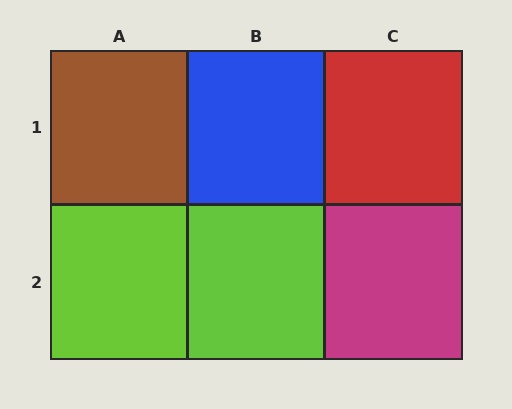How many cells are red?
1 cell is red.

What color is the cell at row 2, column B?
Lime.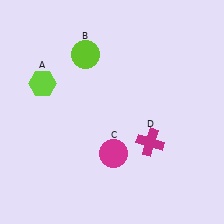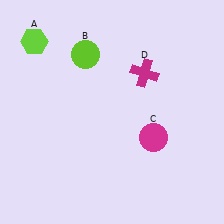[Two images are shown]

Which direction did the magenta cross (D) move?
The magenta cross (D) moved up.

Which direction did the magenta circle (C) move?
The magenta circle (C) moved right.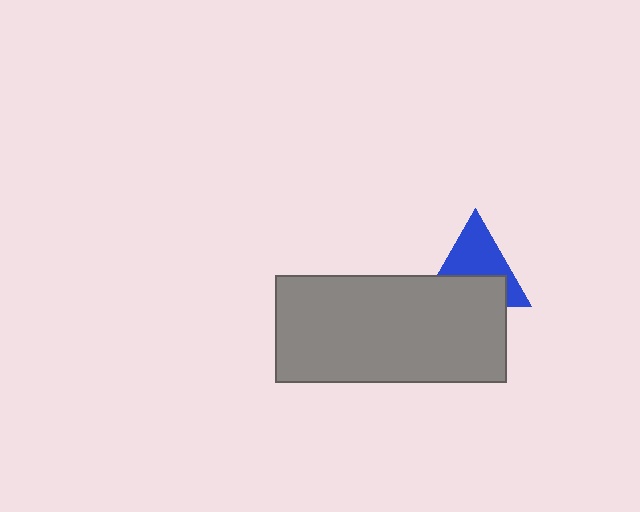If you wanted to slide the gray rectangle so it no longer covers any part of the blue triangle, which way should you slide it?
Slide it down — that is the most direct way to separate the two shapes.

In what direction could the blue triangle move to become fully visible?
The blue triangle could move up. That would shift it out from behind the gray rectangle entirely.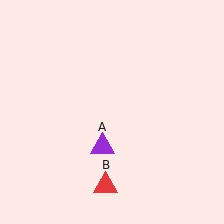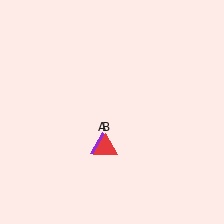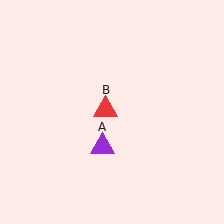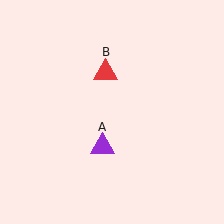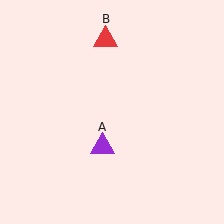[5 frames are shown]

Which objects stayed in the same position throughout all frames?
Purple triangle (object A) remained stationary.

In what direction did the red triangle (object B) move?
The red triangle (object B) moved up.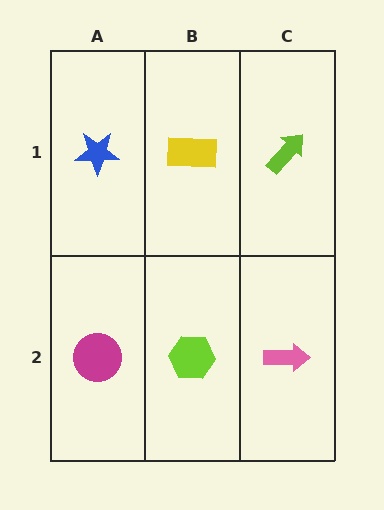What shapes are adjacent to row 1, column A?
A magenta circle (row 2, column A), a yellow rectangle (row 1, column B).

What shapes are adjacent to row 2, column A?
A blue star (row 1, column A), a lime hexagon (row 2, column B).